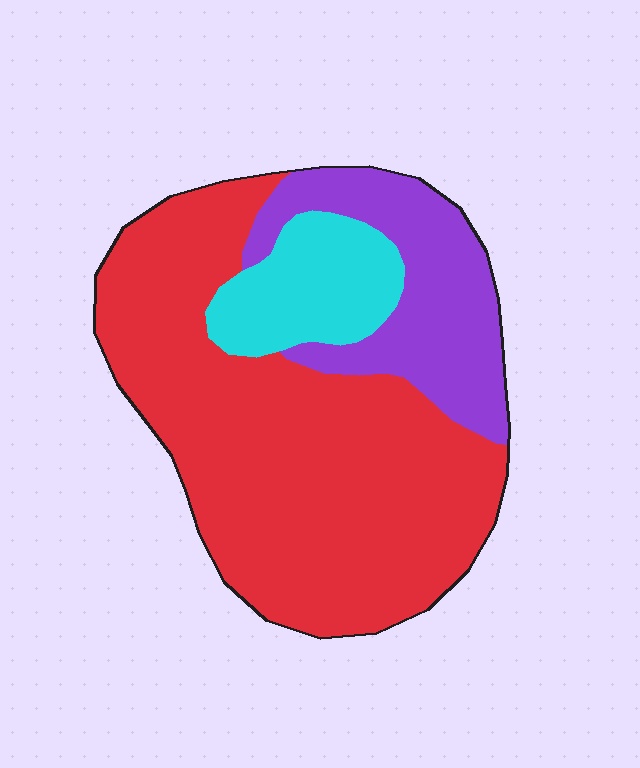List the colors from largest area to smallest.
From largest to smallest: red, purple, cyan.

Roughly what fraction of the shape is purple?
Purple takes up between a sixth and a third of the shape.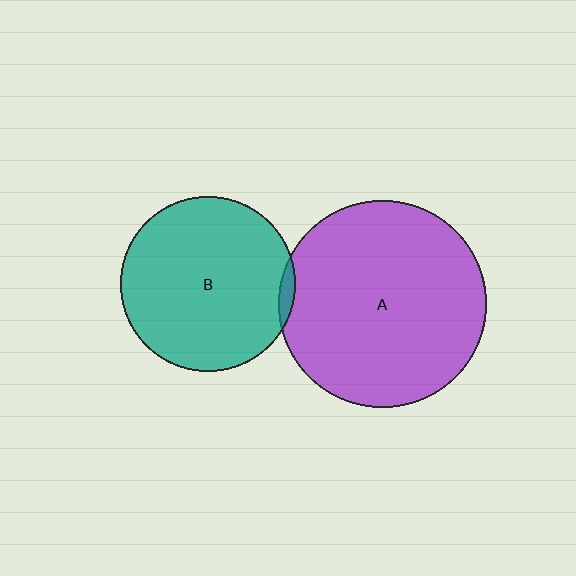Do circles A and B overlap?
Yes.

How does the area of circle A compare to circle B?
Approximately 1.4 times.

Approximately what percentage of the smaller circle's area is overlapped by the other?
Approximately 5%.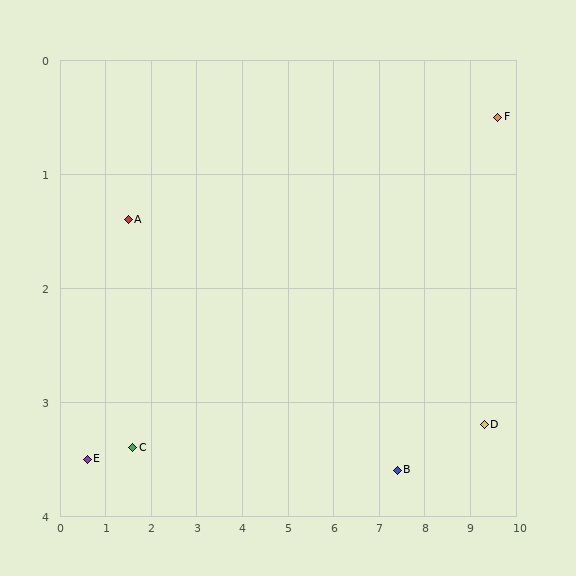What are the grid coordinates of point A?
Point A is at approximately (1.5, 1.4).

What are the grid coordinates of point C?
Point C is at approximately (1.6, 3.4).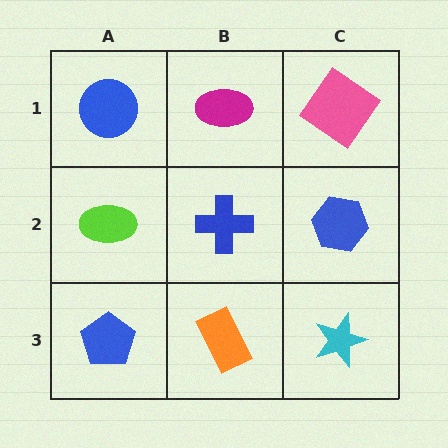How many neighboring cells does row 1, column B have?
3.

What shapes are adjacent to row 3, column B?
A blue cross (row 2, column B), a blue pentagon (row 3, column A), a cyan star (row 3, column C).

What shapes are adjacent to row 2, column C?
A pink diamond (row 1, column C), a cyan star (row 3, column C), a blue cross (row 2, column B).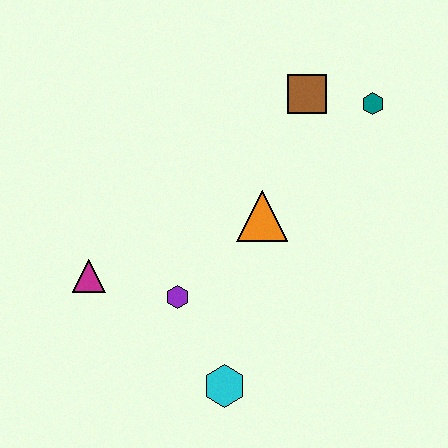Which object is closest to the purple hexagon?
The magenta triangle is closest to the purple hexagon.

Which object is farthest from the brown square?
The cyan hexagon is farthest from the brown square.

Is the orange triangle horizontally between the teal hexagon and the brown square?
No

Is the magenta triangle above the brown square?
No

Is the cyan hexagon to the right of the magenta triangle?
Yes